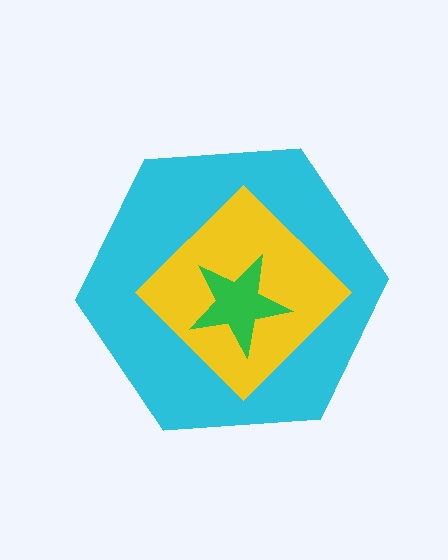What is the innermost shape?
The green star.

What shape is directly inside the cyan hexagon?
The yellow diamond.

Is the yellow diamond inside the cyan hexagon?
Yes.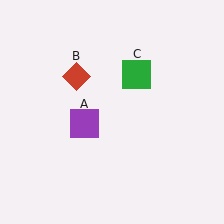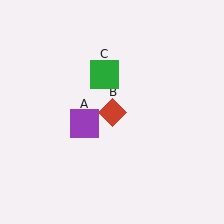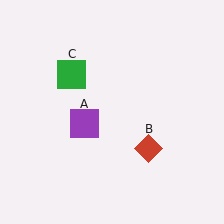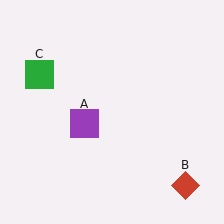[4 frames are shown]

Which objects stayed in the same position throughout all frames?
Purple square (object A) remained stationary.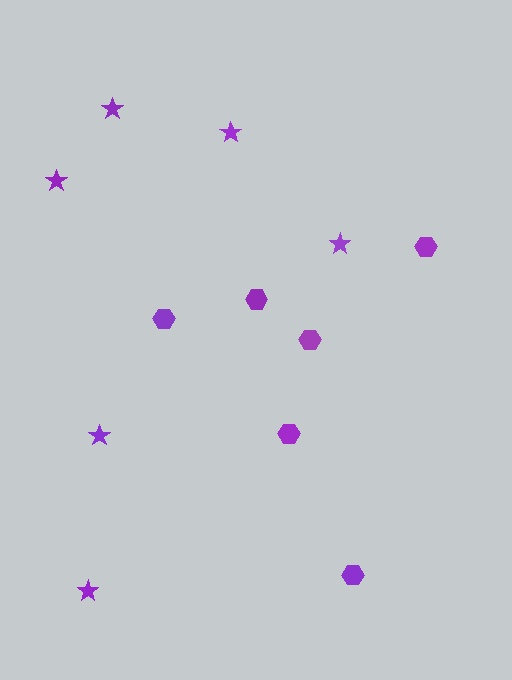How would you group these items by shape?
There are 2 groups: one group of hexagons (6) and one group of stars (6).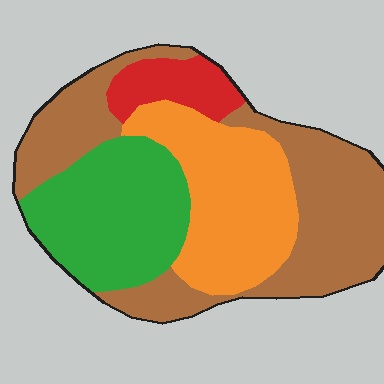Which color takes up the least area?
Red, at roughly 10%.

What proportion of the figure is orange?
Orange covers about 25% of the figure.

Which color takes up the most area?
Brown, at roughly 40%.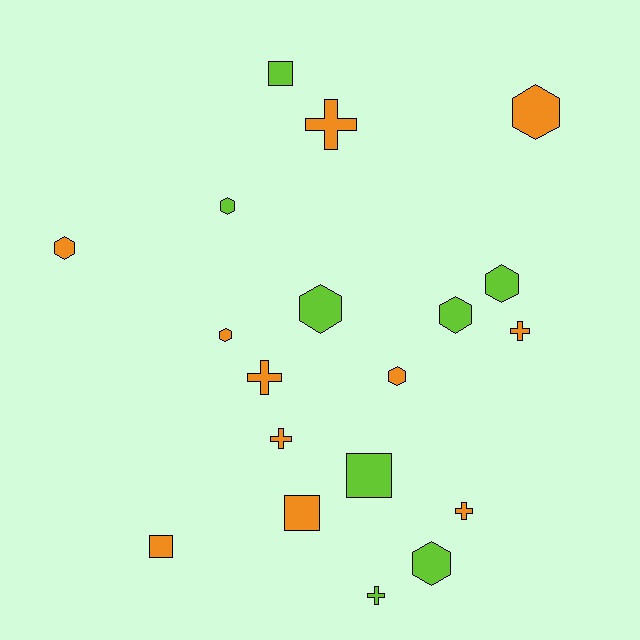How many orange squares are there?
There are 2 orange squares.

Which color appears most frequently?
Orange, with 11 objects.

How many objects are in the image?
There are 19 objects.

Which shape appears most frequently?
Hexagon, with 9 objects.